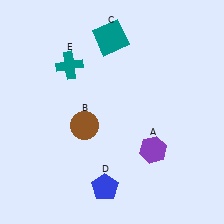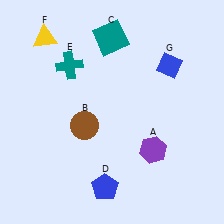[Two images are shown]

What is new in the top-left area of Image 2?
A yellow triangle (F) was added in the top-left area of Image 2.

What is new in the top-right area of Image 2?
A blue diamond (G) was added in the top-right area of Image 2.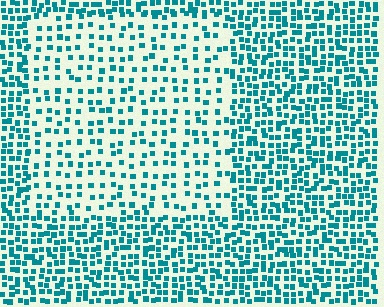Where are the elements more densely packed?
The elements are more densely packed outside the rectangle boundary.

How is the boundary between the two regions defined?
The boundary is defined by a change in element density (approximately 2.0x ratio). All elements are the same color, size, and shape.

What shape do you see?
I see a rectangle.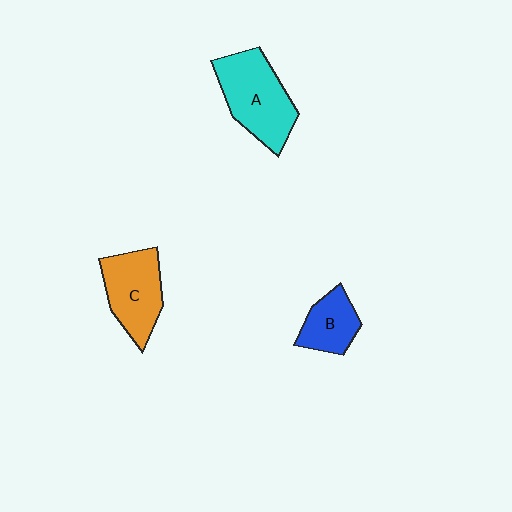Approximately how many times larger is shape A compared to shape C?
Approximately 1.2 times.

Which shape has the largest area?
Shape A (cyan).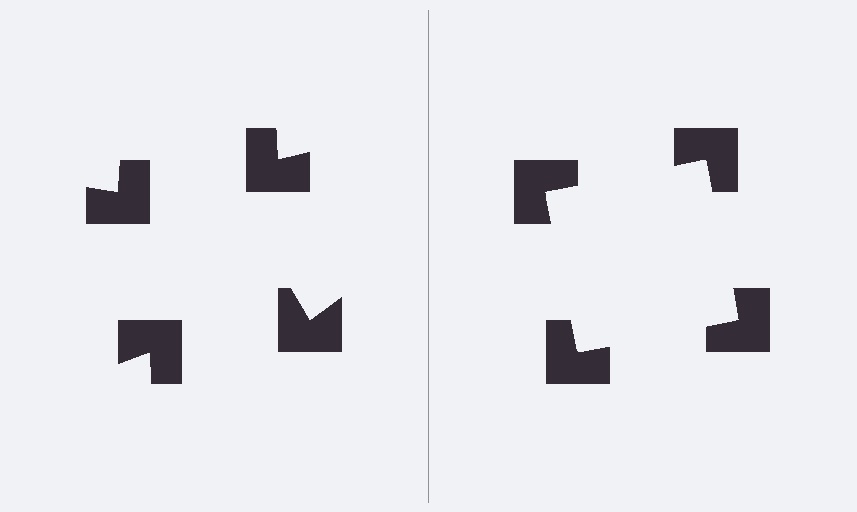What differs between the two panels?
The notched squares are positioned identically on both sides; only the wedge orientations differ. On the right they align to a square; on the left they are misaligned.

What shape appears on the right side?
An illusory square.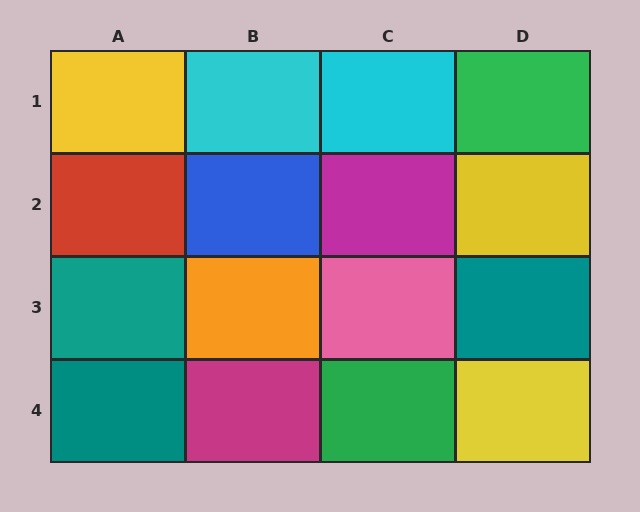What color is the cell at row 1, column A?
Yellow.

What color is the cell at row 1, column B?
Cyan.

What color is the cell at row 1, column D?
Green.